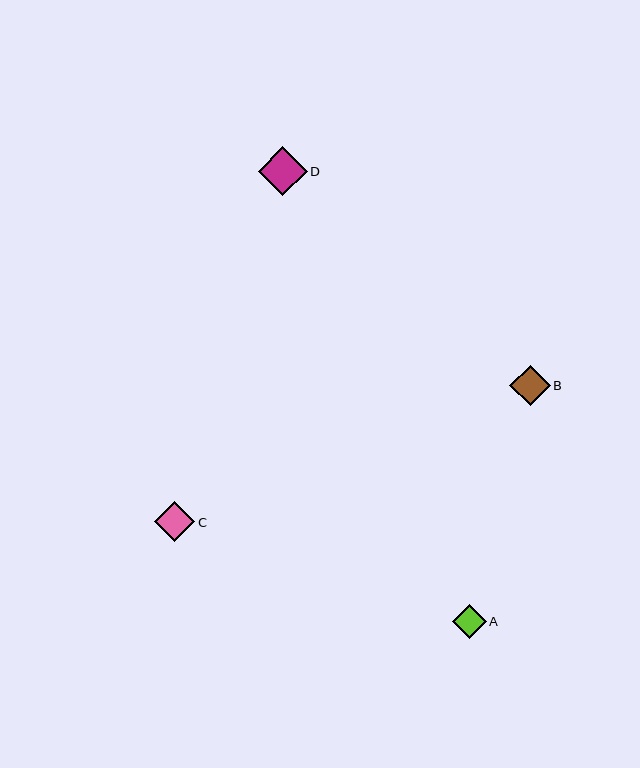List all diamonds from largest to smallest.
From largest to smallest: D, B, C, A.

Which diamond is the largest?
Diamond D is the largest with a size of approximately 49 pixels.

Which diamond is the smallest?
Diamond A is the smallest with a size of approximately 34 pixels.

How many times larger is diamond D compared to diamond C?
Diamond D is approximately 1.2 times the size of diamond C.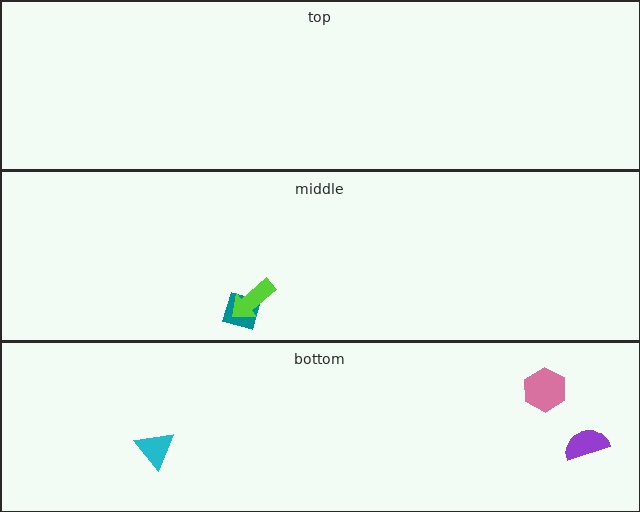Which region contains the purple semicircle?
The bottom region.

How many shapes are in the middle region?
2.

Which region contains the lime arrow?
The middle region.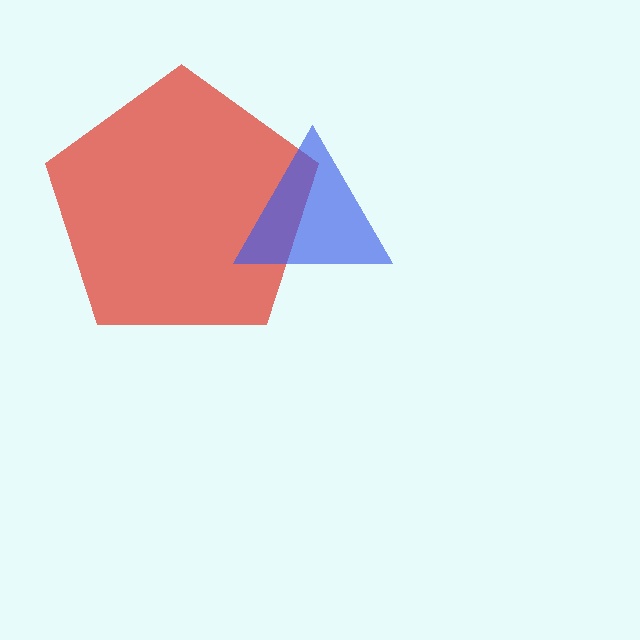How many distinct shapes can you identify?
There are 2 distinct shapes: a red pentagon, a blue triangle.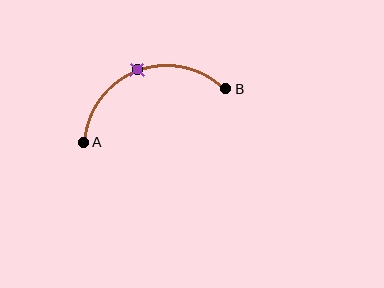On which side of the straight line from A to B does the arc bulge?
The arc bulges above the straight line connecting A and B.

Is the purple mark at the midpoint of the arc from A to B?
Yes. The purple mark lies on the arc at equal arc-length from both A and B — it is the arc midpoint.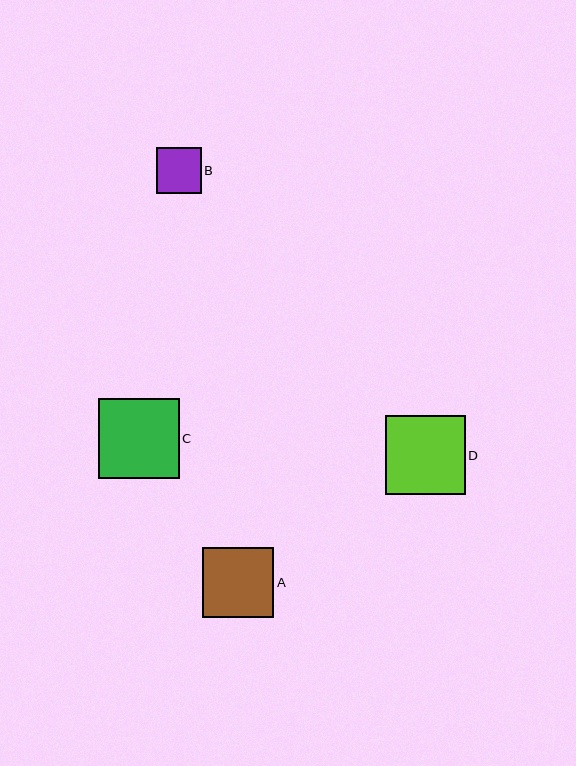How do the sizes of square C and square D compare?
Square C and square D are approximately the same size.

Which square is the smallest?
Square B is the smallest with a size of approximately 45 pixels.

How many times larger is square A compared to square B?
Square A is approximately 1.6 times the size of square B.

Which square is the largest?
Square C is the largest with a size of approximately 81 pixels.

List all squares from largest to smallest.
From largest to smallest: C, D, A, B.